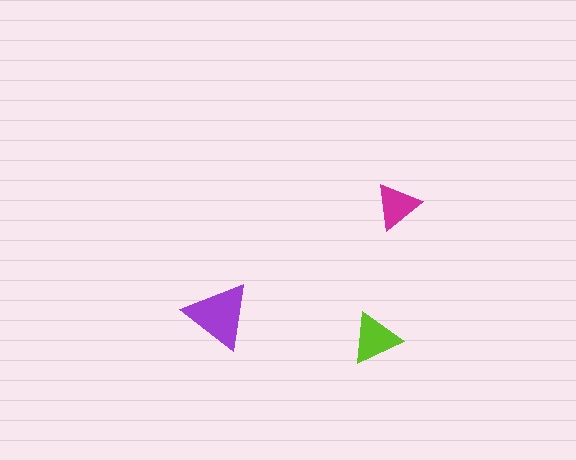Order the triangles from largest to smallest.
the purple one, the lime one, the magenta one.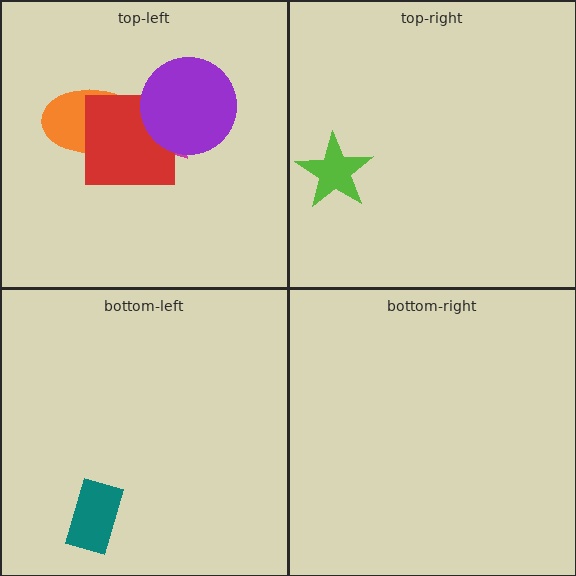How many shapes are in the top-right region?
1.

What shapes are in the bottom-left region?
The teal rectangle.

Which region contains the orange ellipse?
The top-left region.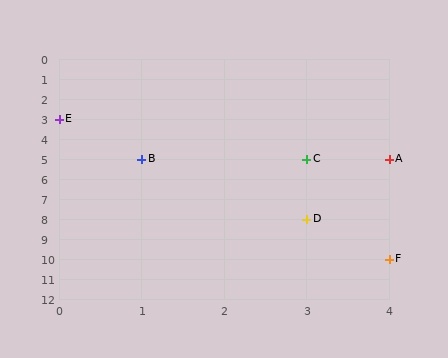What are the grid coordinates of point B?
Point B is at grid coordinates (1, 5).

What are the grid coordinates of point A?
Point A is at grid coordinates (4, 5).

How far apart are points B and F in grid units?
Points B and F are 3 columns and 5 rows apart (about 5.8 grid units diagonally).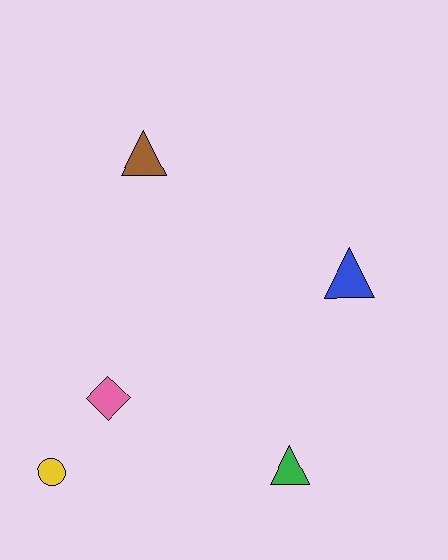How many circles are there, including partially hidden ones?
There is 1 circle.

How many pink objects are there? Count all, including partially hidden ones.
There is 1 pink object.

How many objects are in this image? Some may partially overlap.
There are 5 objects.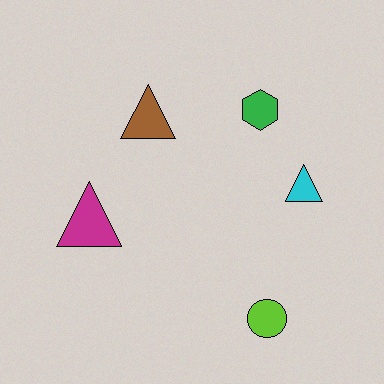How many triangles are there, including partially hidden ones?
There are 3 triangles.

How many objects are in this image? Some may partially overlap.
There are 5 objects.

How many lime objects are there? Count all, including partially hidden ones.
There is 1 lime object.